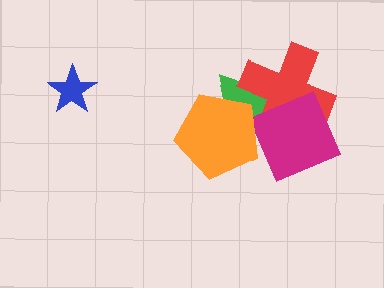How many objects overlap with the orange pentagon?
3 objects overlap with the orange pentagon.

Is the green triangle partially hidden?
Yes, it is partially covered by another shape.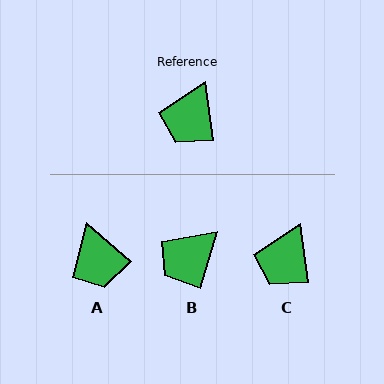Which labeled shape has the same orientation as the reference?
C.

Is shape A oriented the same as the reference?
No, it is off by about 42 degrees.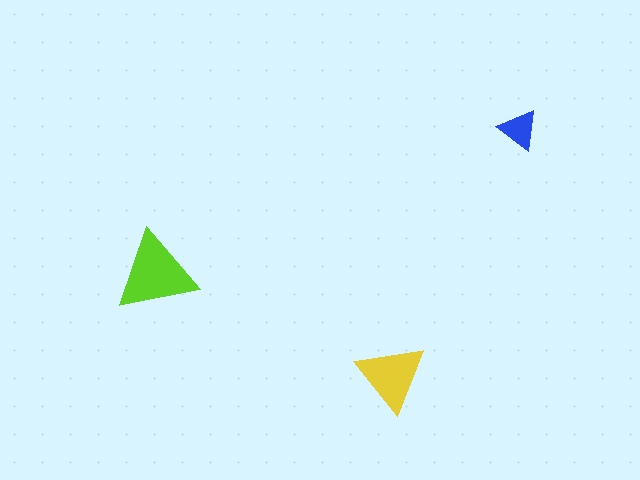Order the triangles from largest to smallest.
the lime one, the yellow one, the blue one.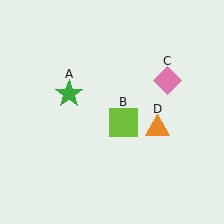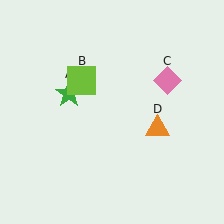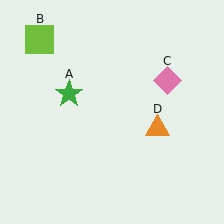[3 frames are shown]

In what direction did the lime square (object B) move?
The lime square (object B) moved up and to the left.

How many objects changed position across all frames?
1 object changed position: lime square (object B).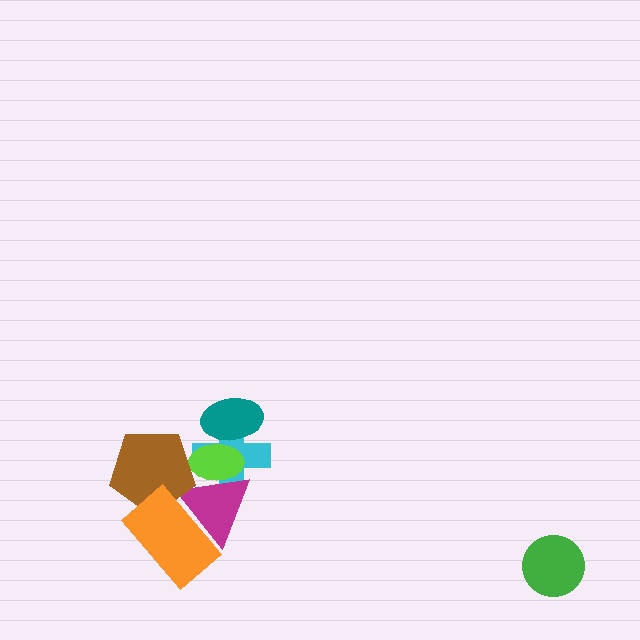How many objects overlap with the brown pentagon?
3 objects overlap with the brown pentagon.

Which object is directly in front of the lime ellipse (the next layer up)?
The magenta triangle is directly in front of the lime ellipse.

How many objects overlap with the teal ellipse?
2 objects overlap with the teal ellipse.